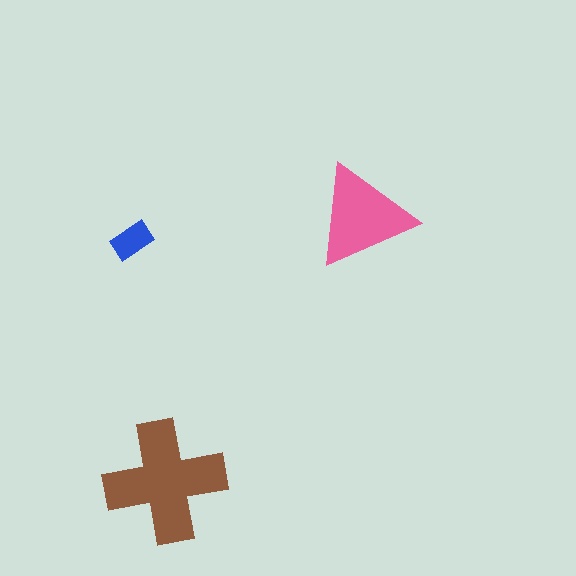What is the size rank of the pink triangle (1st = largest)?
2nd.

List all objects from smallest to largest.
The blue rectangle, the pink triangle, the brown cross.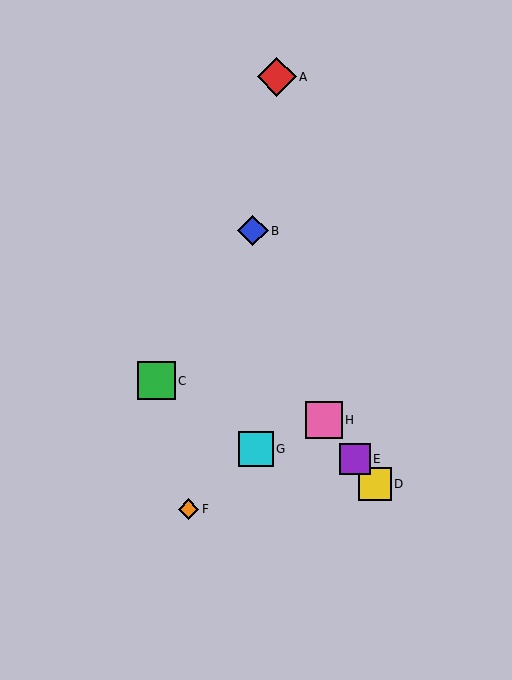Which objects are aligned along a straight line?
Objects D, E, H are aligned along a straight line.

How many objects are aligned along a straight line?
3 objects (D, E, H) are aligned along a straight line.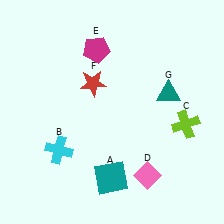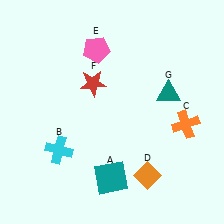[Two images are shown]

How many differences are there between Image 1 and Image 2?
There are 3 differences between the two images.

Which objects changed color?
C changed from lime to orange. D changed from pink to orange. E changed from magenta to pink.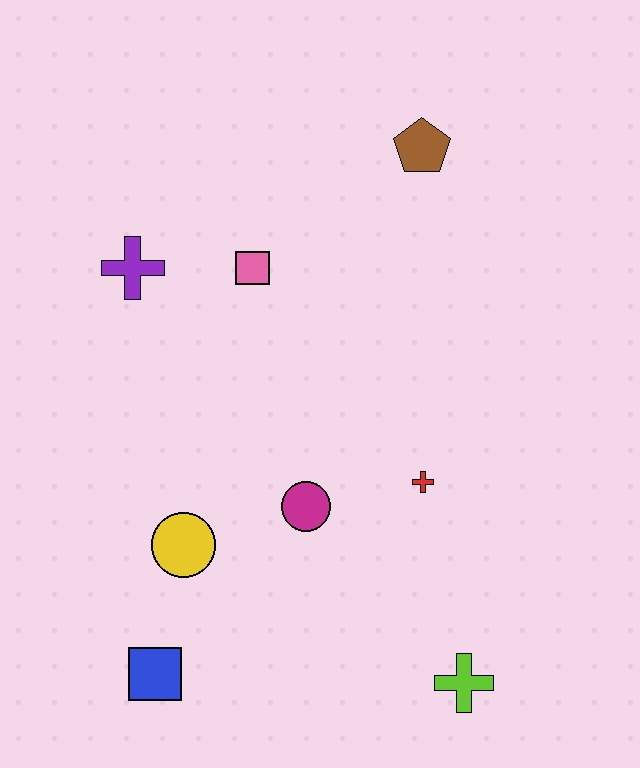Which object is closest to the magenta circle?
The red cross is closest to the magenta circle.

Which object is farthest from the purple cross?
The lime cross is farthest from the purple cross.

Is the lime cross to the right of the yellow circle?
Yes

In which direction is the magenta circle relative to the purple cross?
The magenta circle is below the purple cross.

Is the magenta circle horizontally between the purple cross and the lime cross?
Yes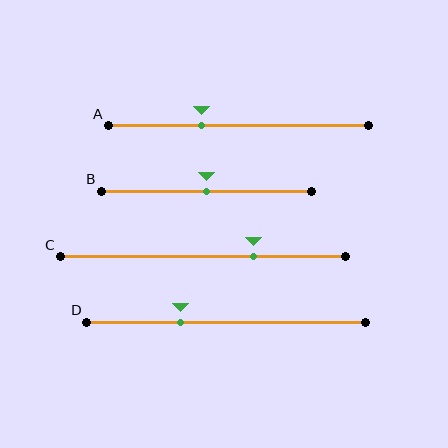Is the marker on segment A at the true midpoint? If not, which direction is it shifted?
No, the marker on segment A is shifted to the left by about 14% of the segment length.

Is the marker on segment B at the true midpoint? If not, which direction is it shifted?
Yes, the marker on segment B is at the true midpoint.